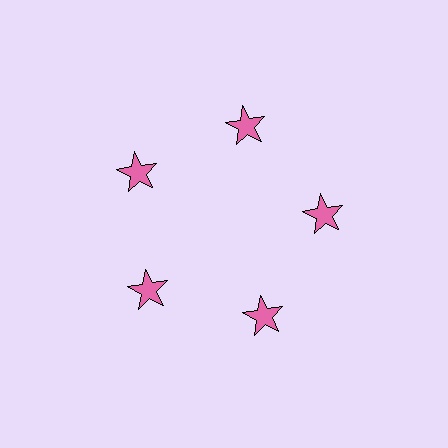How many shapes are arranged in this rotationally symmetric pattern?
There are 5 shapes, arranged in 5 groups of 1.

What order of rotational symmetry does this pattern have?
This pattern has 5-fold rotational symmetry.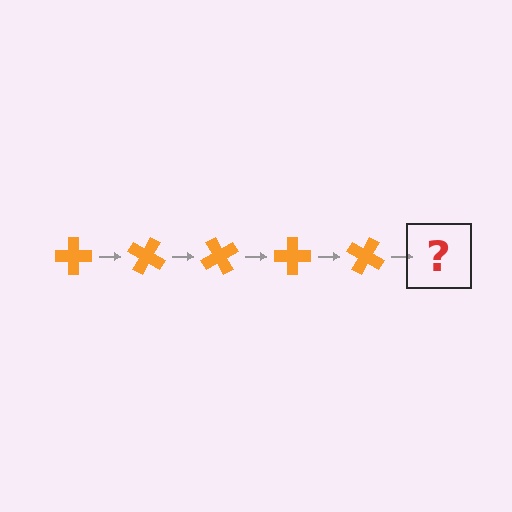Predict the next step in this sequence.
The next step is an orange cross rotated 150 degrees.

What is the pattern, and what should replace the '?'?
The pattern is that the cross rotates 30 degrees each step. The '?' should be an orange cross rotated 150 degrees.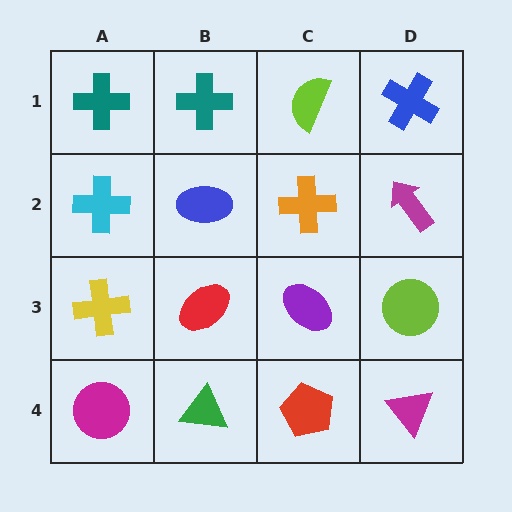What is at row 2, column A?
A cyan cross.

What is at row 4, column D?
A magenta triangle.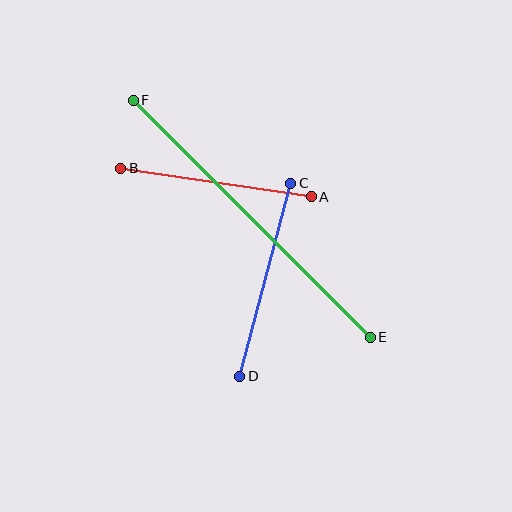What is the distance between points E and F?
The distance is approximately 335 pixels.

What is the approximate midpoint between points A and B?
The midpoint is at approximately (216, 182) pixels.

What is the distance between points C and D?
The distance is approximately 200 pixels.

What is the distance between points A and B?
The distance is approximately 193 pixels.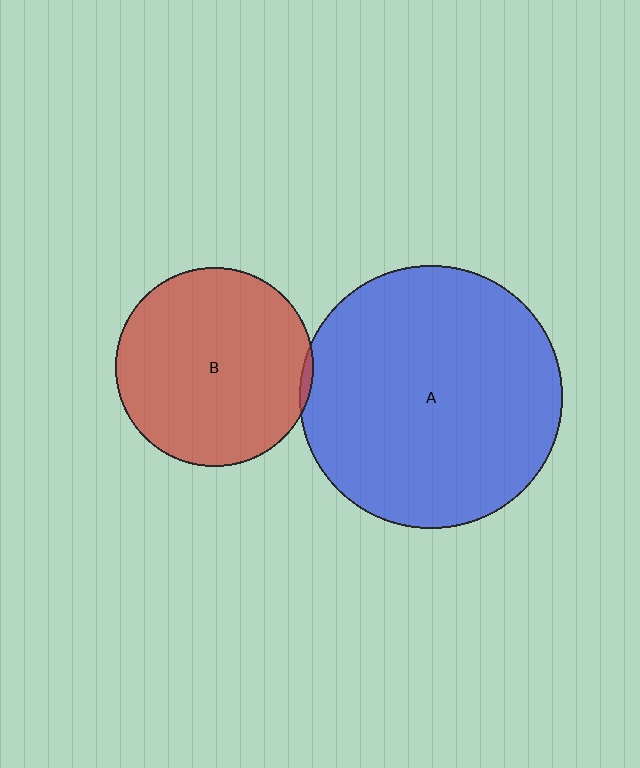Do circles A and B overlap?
Yes.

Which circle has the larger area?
Circle A (blue).